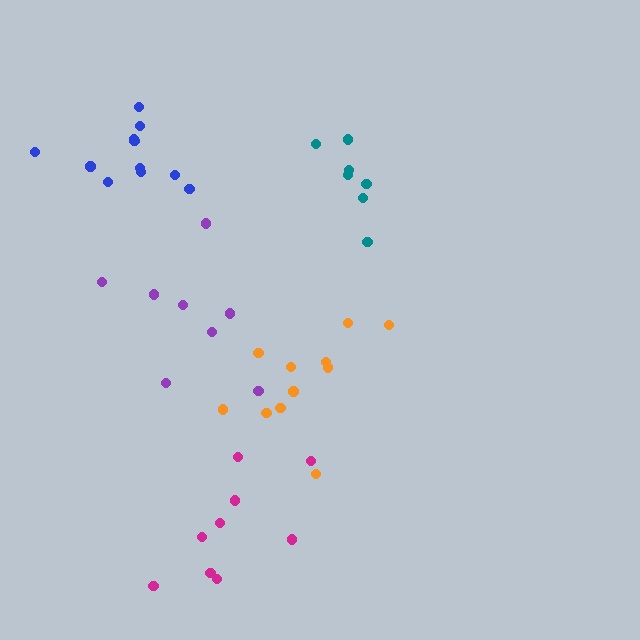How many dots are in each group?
Group 1: 11 dots, Group 2: 9 dots, Group 3: 8 dots, Group 4: 11 dots, Group 5: 7 dots (46 total).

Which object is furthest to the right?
The teal cluster is rightmost.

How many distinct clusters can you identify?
There are 5 distinct clusters.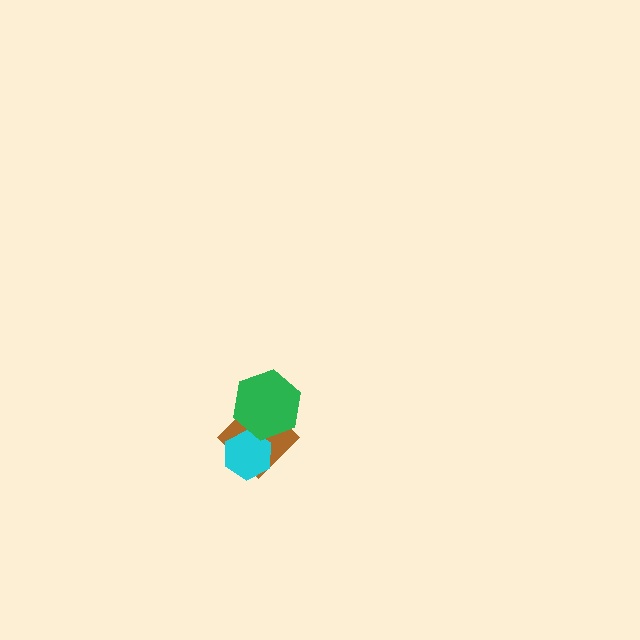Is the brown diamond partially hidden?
Yes, it is partially covered by another shape.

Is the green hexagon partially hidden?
No, no other shape covers it.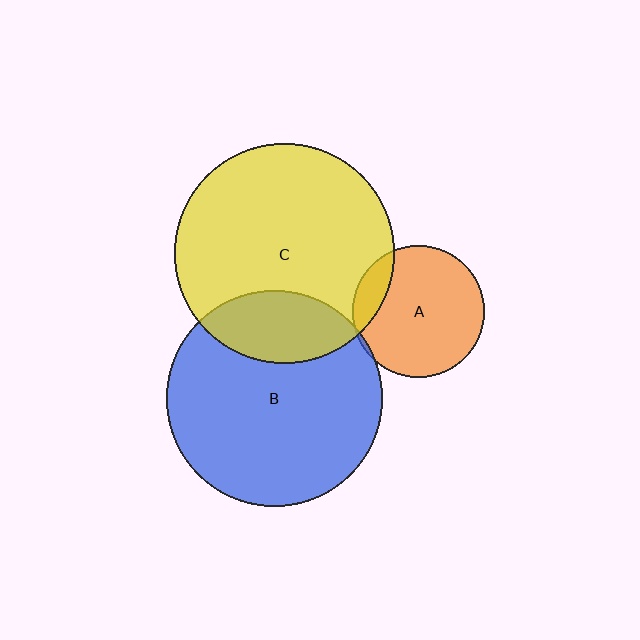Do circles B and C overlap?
Yes.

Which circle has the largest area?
Circle C (yellow).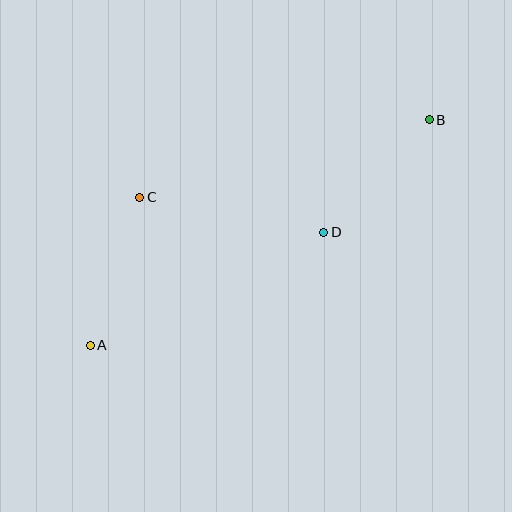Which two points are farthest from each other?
Points A and B are farthest from each other.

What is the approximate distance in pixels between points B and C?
The distance between B and C is approximately 299 pixels.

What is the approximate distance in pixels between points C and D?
The distance between C and D is approximately 187 pixels.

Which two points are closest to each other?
Points B and D are closest to each other.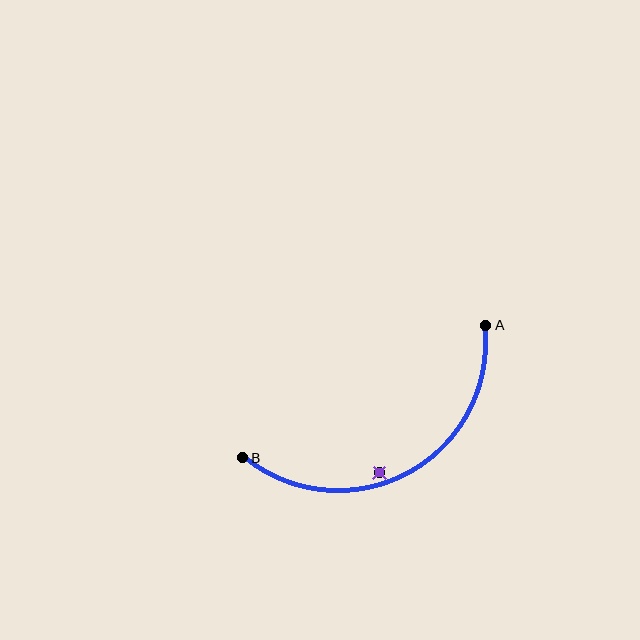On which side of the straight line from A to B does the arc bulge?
The arc bulges below the straight line connecting A and B.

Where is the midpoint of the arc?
The arc midpoint is the point on the curve farthest from the straight line joining A and B. It sits below that line.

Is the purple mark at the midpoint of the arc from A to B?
No — the purple mark does not lie on the arc at all. It sits slightly inside the curve.